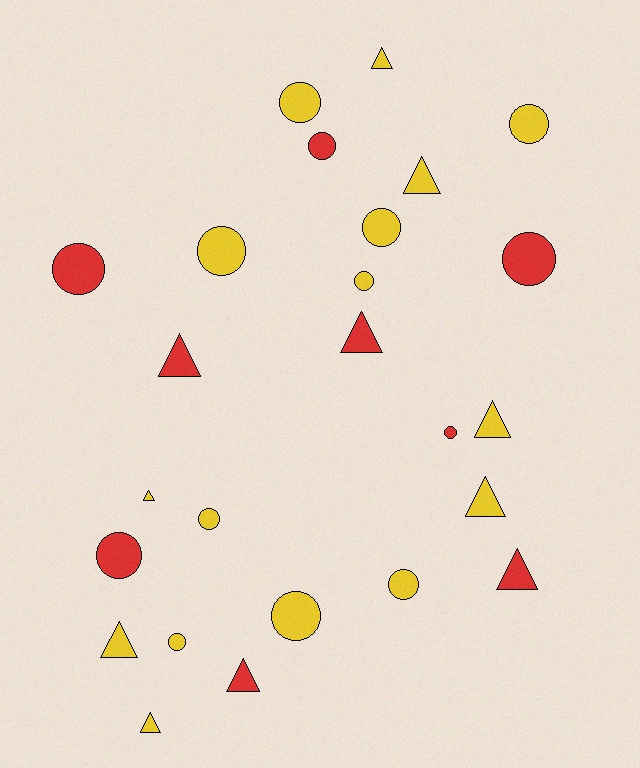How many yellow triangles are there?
There are 7 yellow triangles.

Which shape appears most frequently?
Circle, with 14 objects.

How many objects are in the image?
There are 25 objects.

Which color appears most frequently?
Yellow, with 16 objects.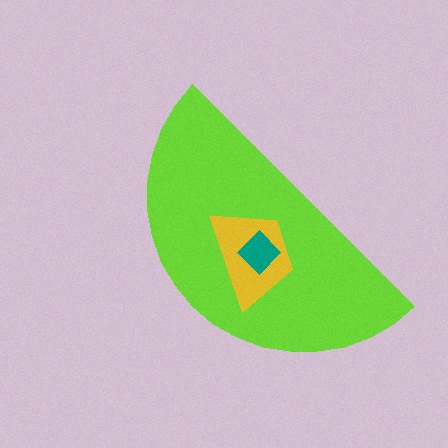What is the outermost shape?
The lime semicircle.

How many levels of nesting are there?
3.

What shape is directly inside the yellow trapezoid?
The teal diamond.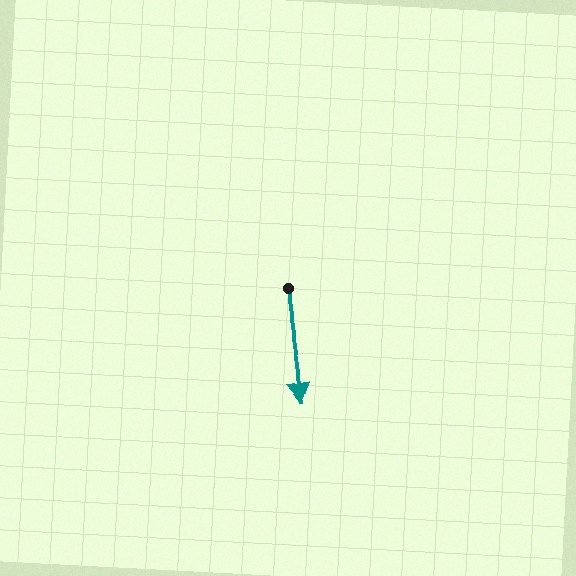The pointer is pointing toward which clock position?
Roughly 6 o'clock.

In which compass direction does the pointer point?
South.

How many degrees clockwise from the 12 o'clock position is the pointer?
Approximately 171 degrees.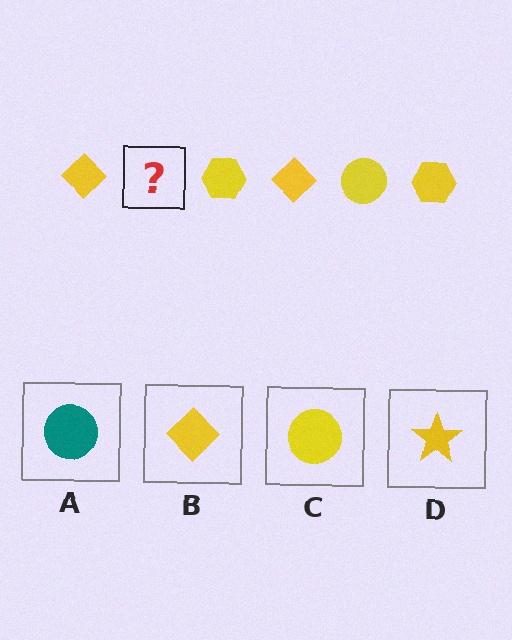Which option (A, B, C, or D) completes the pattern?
C.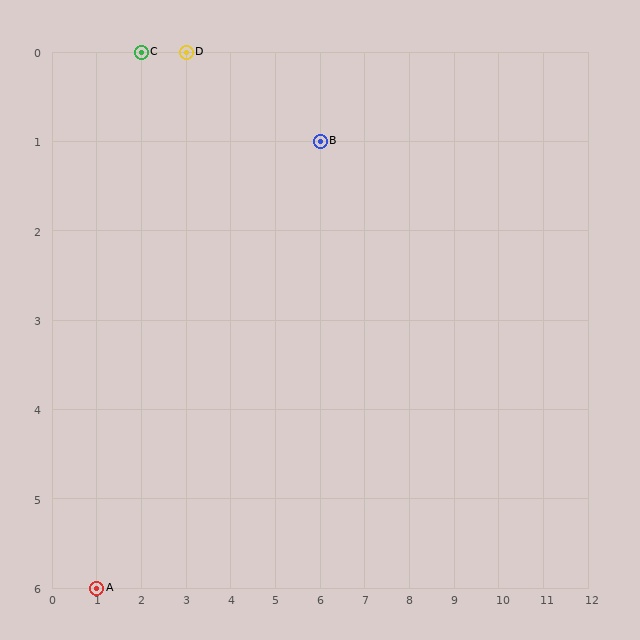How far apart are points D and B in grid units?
Points D and B are 3 columns and 1 row apart (about 3.2 grid units diagonally).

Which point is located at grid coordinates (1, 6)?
Point A is at (1, 6).